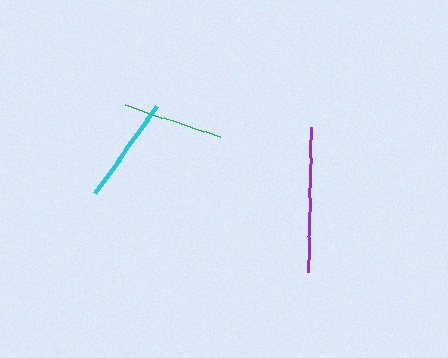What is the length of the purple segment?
The purple segment is approximately 145 pixels long.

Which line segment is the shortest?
The green line is the shortest at approximately 100 pixels.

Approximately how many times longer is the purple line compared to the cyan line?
The purple line is approximately 1.4 times the length of the cyan line.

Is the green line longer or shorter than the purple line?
The purple line is longer than the green line.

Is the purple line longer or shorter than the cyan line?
The purple line is longer than the cyan line.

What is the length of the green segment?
The green segment is approximately 100 pixels long.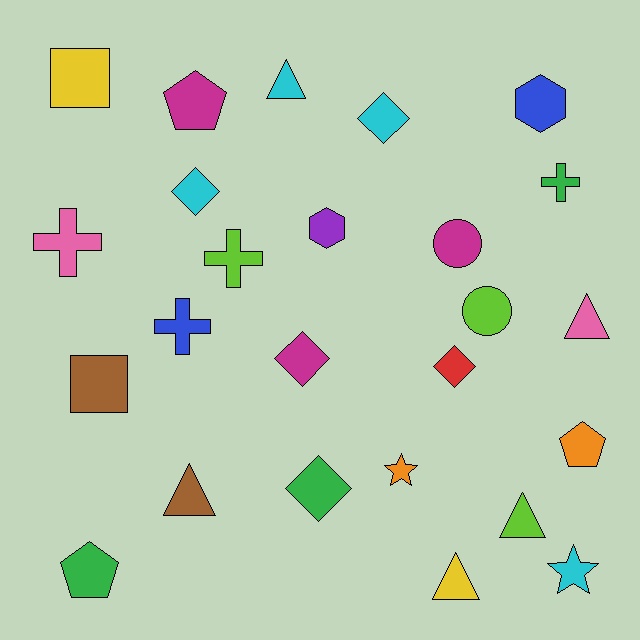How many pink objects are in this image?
There are 2 pink objects.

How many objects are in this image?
There are 25 objects.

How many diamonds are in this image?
There are 5 diamonds.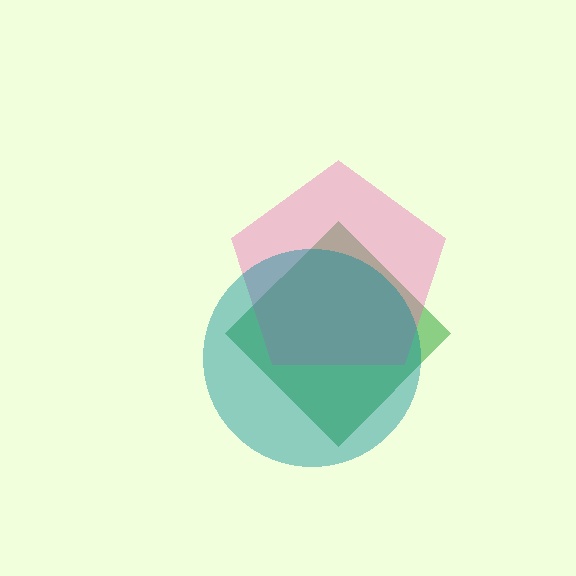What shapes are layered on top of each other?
The layered shapes are: a green diamond, a pink pentagon, a teal circle.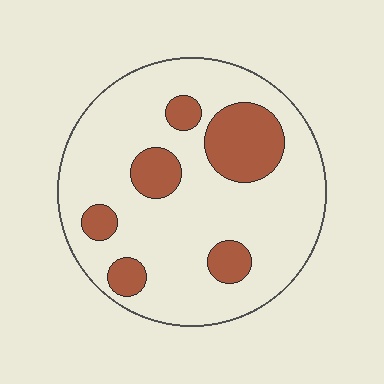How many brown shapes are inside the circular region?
6.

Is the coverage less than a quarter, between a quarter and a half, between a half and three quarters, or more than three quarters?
Less than a quarter.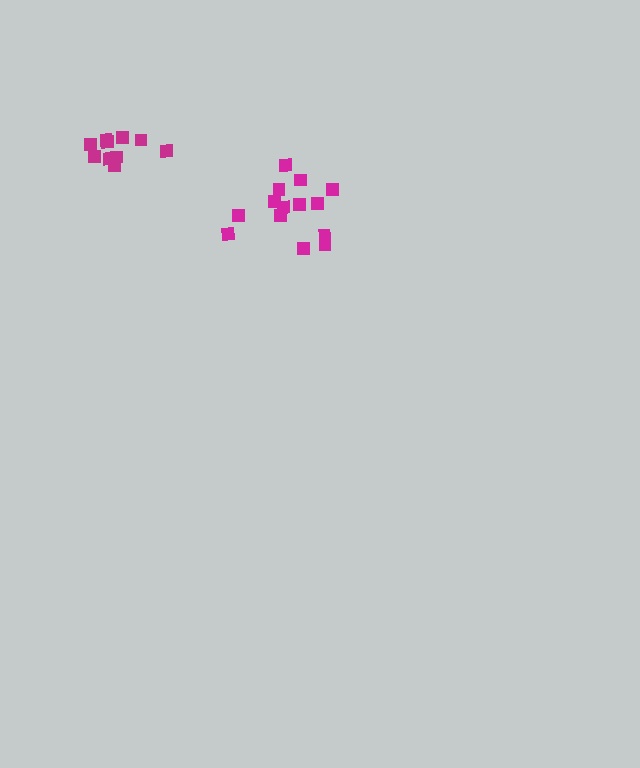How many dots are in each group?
Group 1: 14 dots, Group 2: 10 dots (24 total).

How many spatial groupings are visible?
There are 2 spatial groupings.